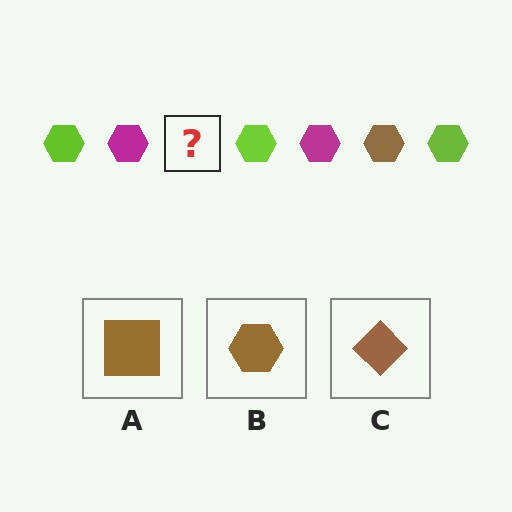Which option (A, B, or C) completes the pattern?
B.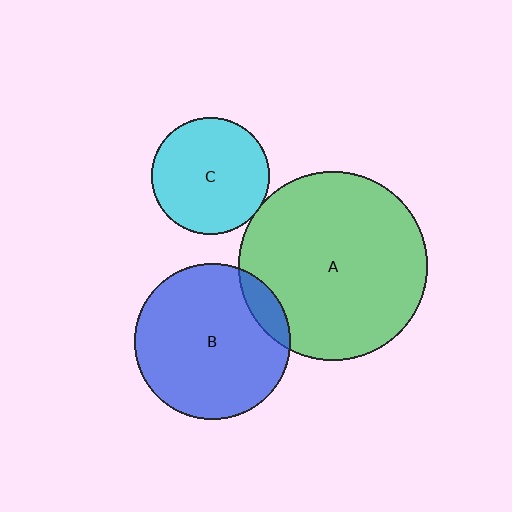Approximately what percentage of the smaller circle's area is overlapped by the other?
Approximately 10%.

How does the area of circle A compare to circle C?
Approximately 2.6 times.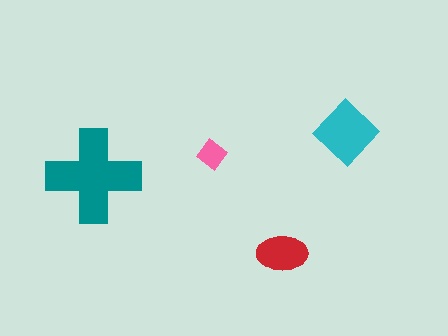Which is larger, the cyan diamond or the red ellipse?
The cyan diamond.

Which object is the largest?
The teal cross.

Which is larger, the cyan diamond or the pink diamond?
The cyan diamond.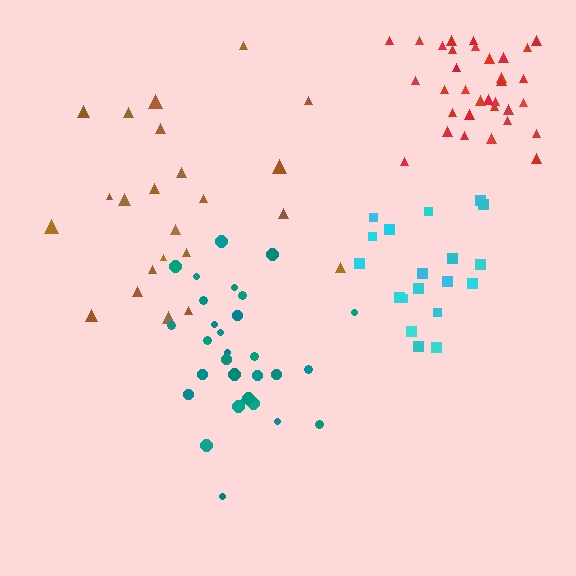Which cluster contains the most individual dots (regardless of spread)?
Red (34).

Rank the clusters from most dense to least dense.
cyan, red, teal, brown.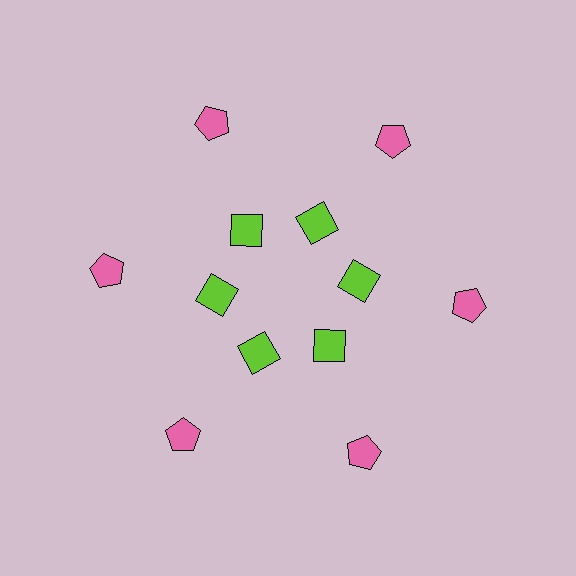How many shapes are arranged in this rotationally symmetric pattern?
There are 12 shapes, arranged in 6 groups of 2.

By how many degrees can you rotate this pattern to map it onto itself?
The pattern maps onto itself every 60 degrees of rotation.